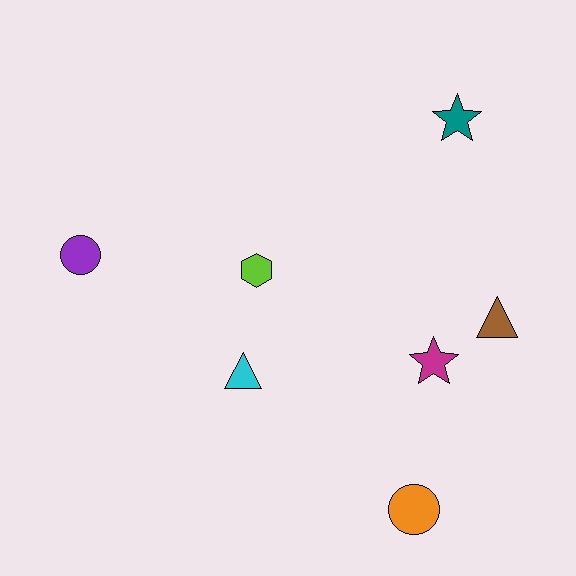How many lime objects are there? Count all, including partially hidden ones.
There is 1 lime object.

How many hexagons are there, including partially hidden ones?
There is 1 hexagon.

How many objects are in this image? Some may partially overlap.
There are 7 objects.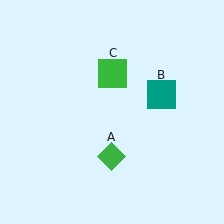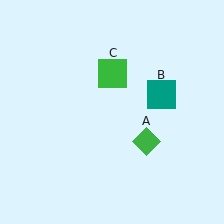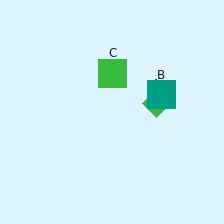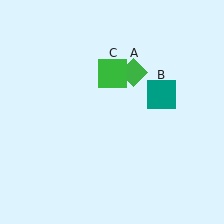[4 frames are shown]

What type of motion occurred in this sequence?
The green diamond (object A) rotated counterclockwise around the center of the scene.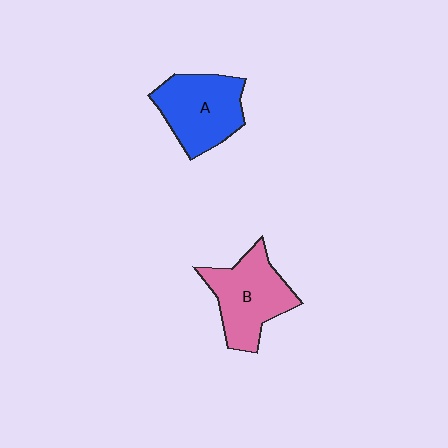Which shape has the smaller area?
Shape A (blue).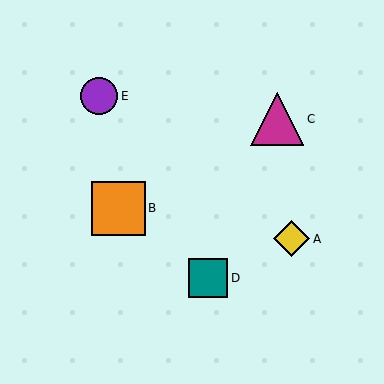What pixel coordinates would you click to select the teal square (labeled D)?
Click at (208, 278) to select the teal square D.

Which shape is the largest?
The orange square (labeled B) is the largest.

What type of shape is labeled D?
Shape D is a teal square.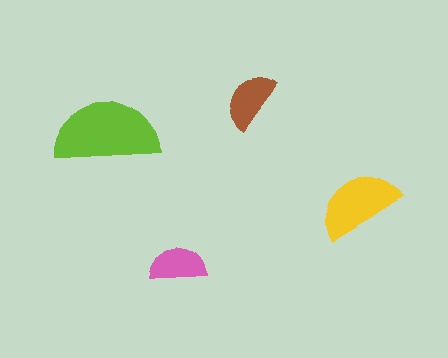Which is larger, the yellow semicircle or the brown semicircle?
The yellow one.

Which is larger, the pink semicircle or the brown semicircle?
The brown one.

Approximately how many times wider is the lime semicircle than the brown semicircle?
About 2 times wider.